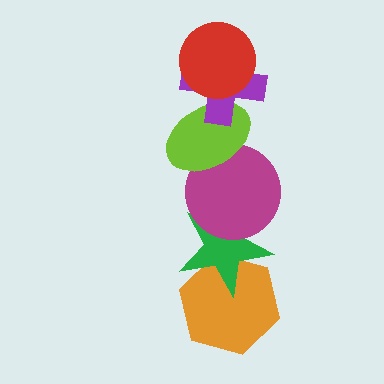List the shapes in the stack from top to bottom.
From top to bottom: the red circle, the purple cross, the lime ellipse, the magenta circle, the green star, the orange hexagon.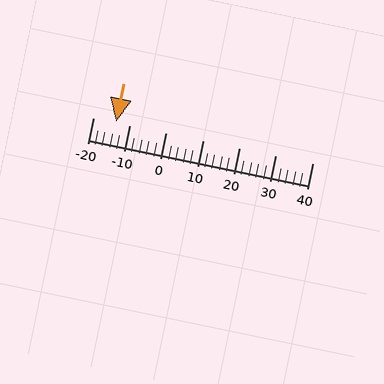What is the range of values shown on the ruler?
The ruler shows values from -20 to 40.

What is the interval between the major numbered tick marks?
The major tick marks are spaced 10 units apart.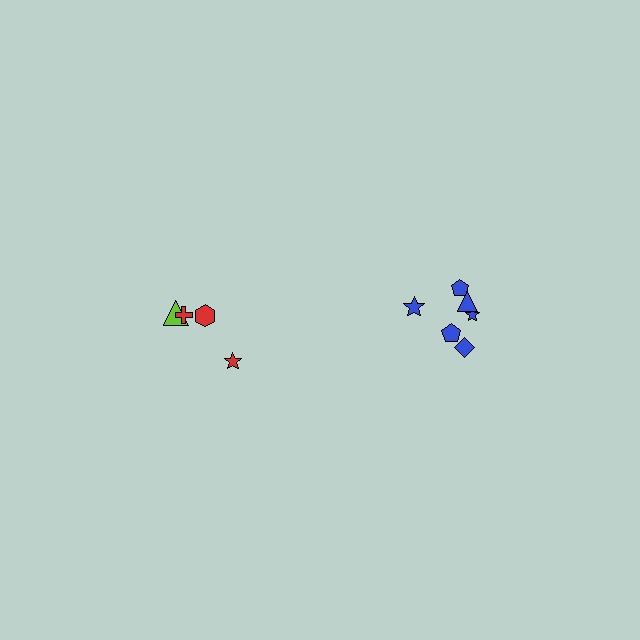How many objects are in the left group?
There are 4 objects.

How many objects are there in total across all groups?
There are 10 objects.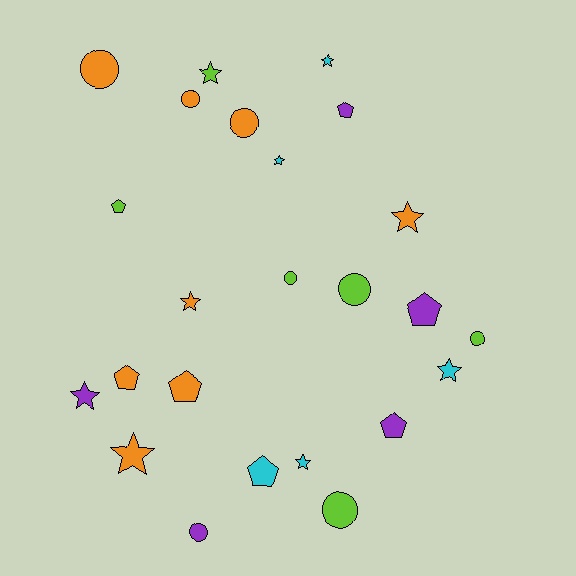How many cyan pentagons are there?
There is 1 cyan pentagon.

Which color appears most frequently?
Orange, with 8 objects.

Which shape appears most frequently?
Star, with 9 objects.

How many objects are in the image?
There are 24 objects.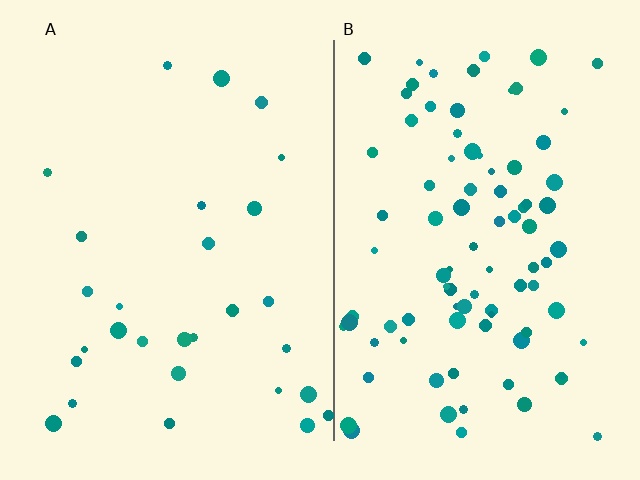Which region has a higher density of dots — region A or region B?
B (the right).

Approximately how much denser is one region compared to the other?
Approximately 3.1× — region B over region A.